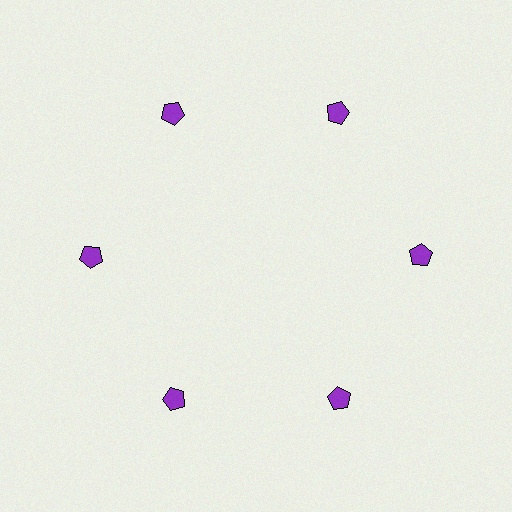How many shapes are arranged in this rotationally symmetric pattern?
There are 6 shapes, arranged in 6 groups of 1.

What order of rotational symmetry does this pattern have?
This pattern has 6-fold rotational symmetry.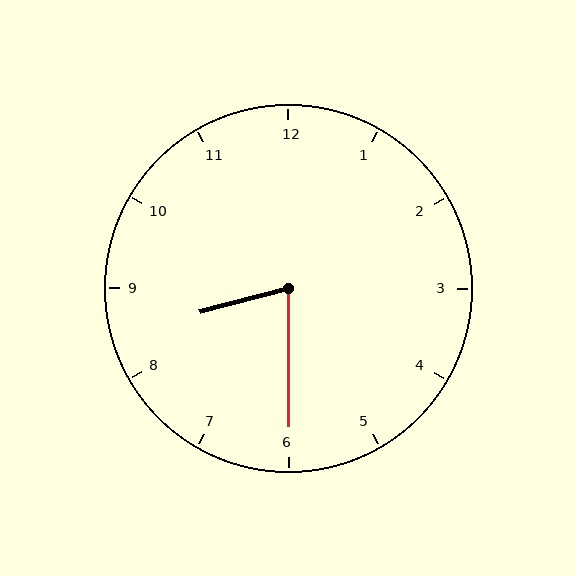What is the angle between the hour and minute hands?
Approximately 75 degrees.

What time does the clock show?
8:30.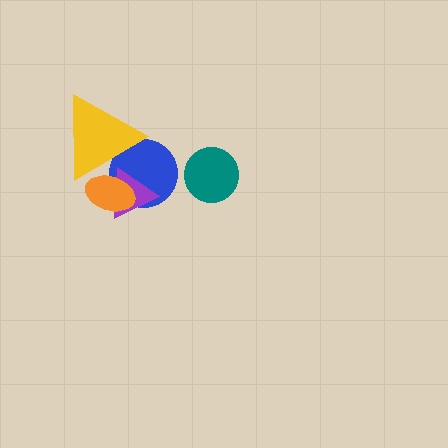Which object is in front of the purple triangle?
The orange ellipse is in front of the purple triangle.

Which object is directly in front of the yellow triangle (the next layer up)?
The purple triangle is directly in front of the yellow triangle.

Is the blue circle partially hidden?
Yes, it is partially covered by another shape.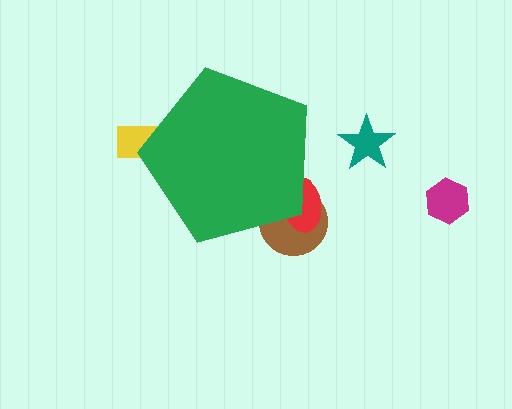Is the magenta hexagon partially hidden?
No, the magenta hexagon is fully visible.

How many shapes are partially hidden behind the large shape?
3 shapes are partially hidden.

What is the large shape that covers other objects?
A green pentagon.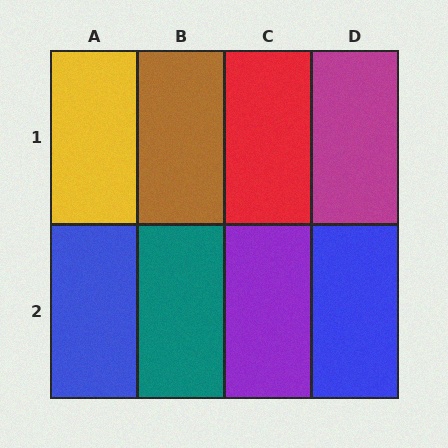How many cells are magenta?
1 cell is magenta.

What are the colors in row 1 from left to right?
Yellow, brown, red, magenta.